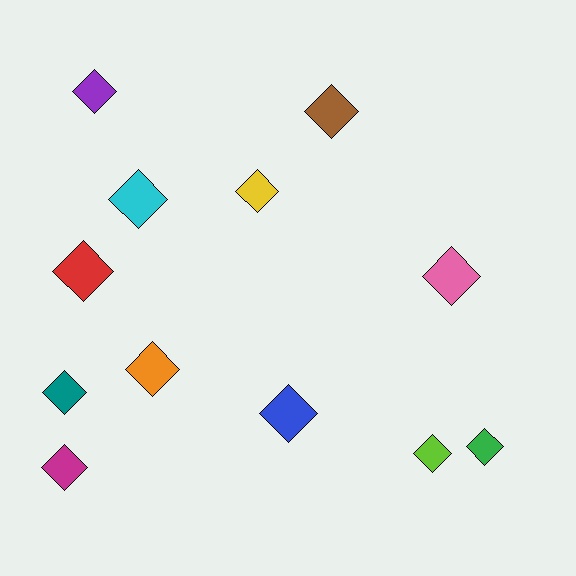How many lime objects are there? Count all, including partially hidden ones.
There is 1 lime object.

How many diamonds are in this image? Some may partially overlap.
There are 12 diamonds.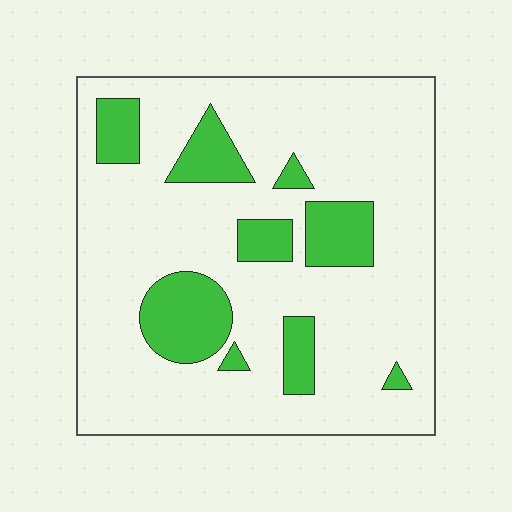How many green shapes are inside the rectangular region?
9.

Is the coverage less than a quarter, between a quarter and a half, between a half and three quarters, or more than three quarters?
Less than a quarter.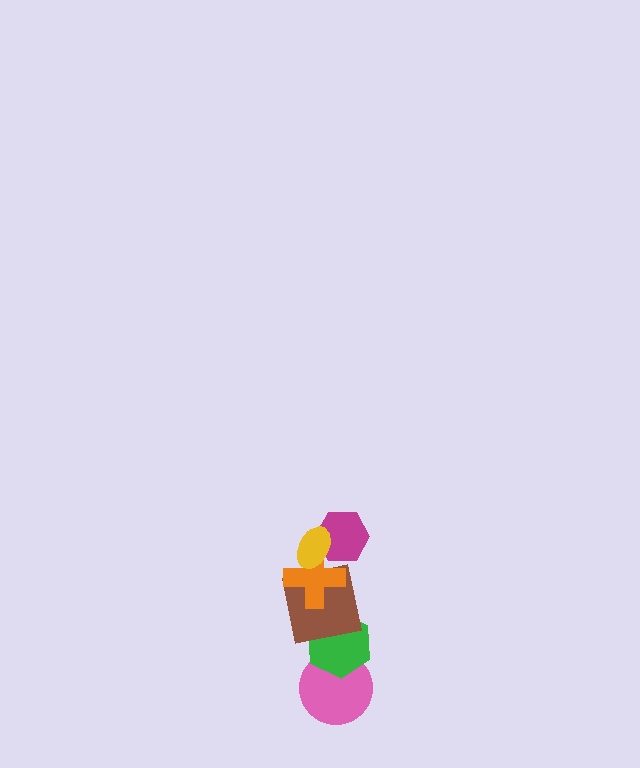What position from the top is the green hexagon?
The green hexagon is 5th from the top.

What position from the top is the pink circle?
The pink circle is 6th from the top.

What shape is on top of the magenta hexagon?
The yellow ellipse is on top of the magenta hexagon.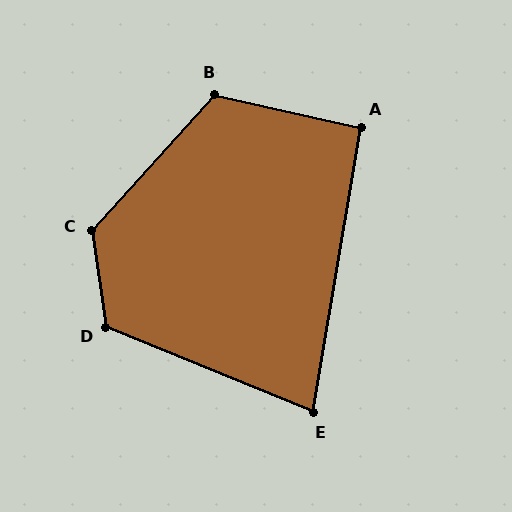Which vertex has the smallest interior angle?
E, at approximately 77 degrees.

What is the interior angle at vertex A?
Approximately 93 degrees (approximately right).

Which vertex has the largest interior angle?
C, at approximately 129 degrees.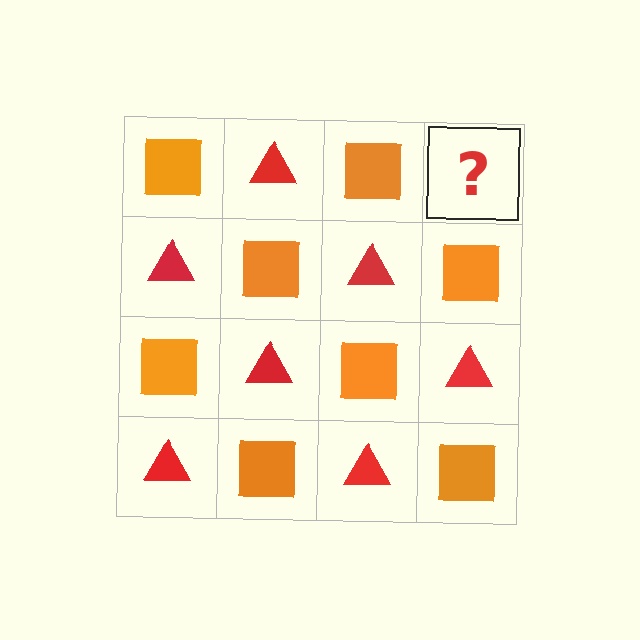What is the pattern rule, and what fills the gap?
The rule is that it alternates orange square and red triangle in a checkerboard pattern. The gap should be filled with a red triangle.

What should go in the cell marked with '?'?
The missing cell should contain a red triangle.